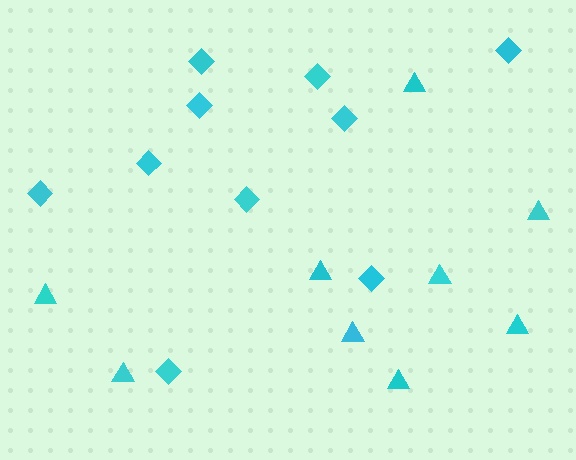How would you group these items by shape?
There are 2 groups: one group of triangles (9) and one group of diamonds (10).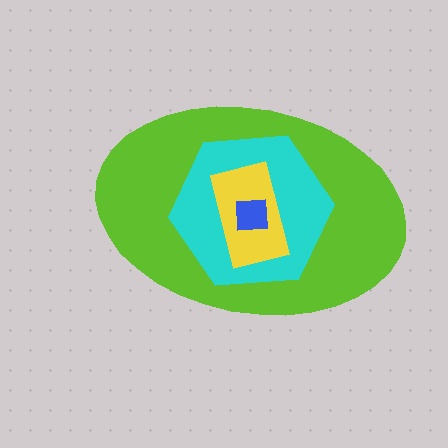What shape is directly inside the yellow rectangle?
The blue square.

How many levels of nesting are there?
4.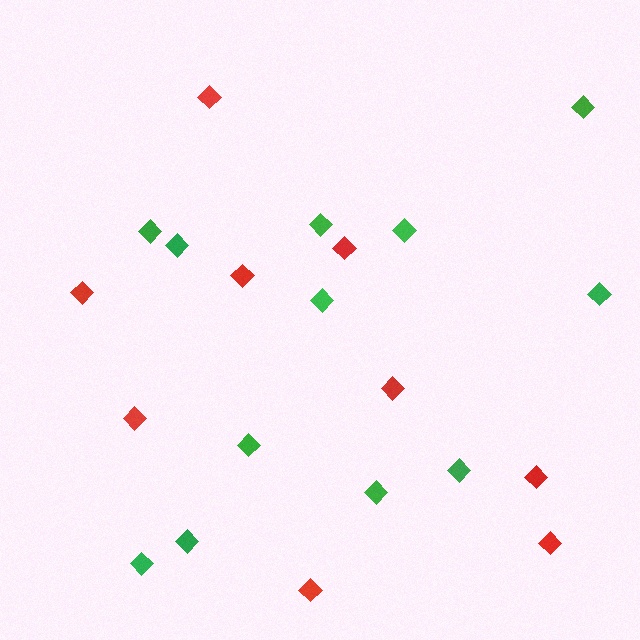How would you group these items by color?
There are 2 groups: one group of red diamonds (9) and one group of green diamonds (12).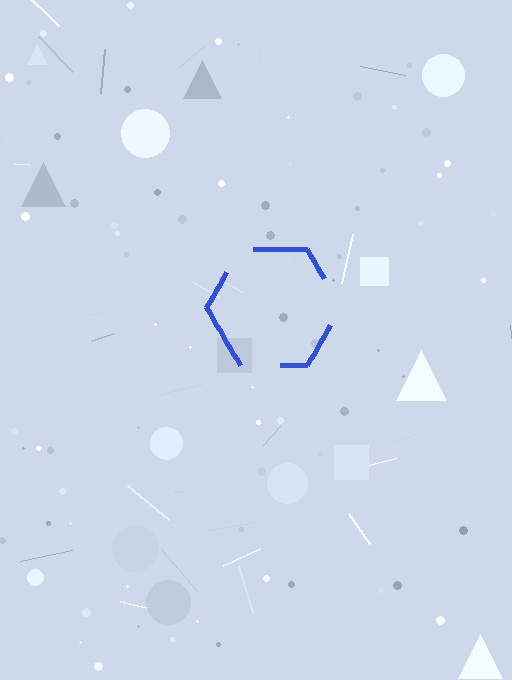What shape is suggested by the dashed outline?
The dashed outline suggests a hexagon.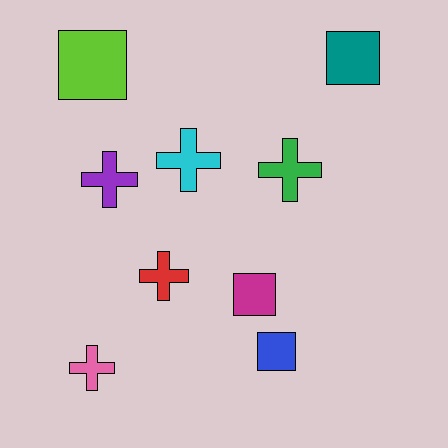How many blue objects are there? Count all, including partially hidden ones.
There is 1 blue object.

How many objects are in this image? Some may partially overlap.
There are 9 objects.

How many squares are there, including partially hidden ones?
There are 4 squares.